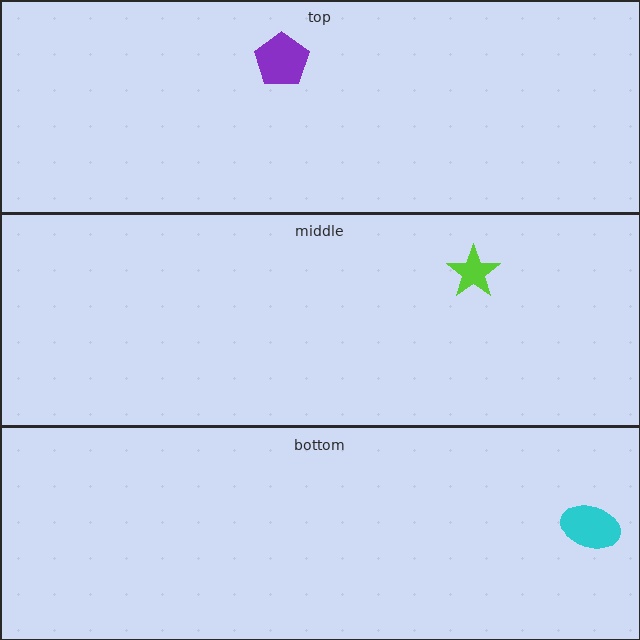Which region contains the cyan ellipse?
The bottom region.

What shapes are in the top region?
The purple pentagon.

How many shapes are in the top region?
1.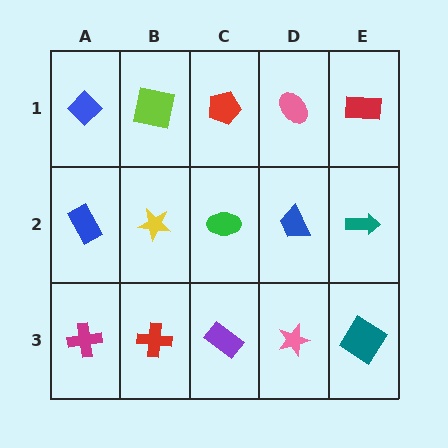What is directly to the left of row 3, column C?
A red cross.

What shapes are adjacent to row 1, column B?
A yellow star (row 2, column B), a blue diamond (row 1, column A), a red pentagon (row 1, column C).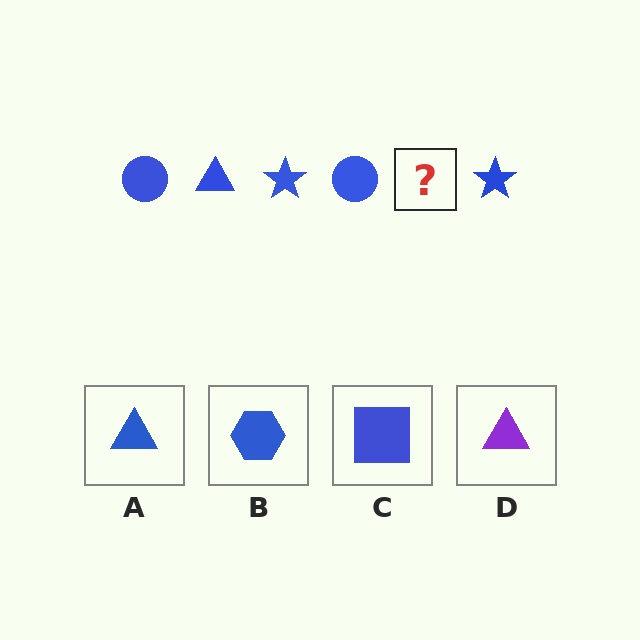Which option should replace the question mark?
Option A.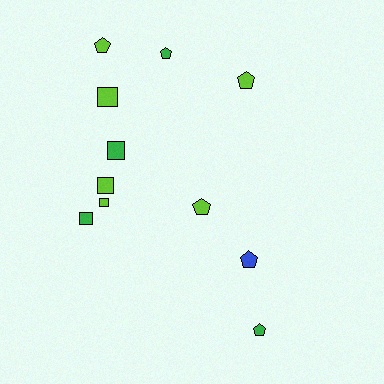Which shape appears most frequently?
Pentagon, with 6 objects.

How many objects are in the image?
There are 11 objects.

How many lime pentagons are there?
There are 3 lime pentagons.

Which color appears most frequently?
Lime, with 6 objects.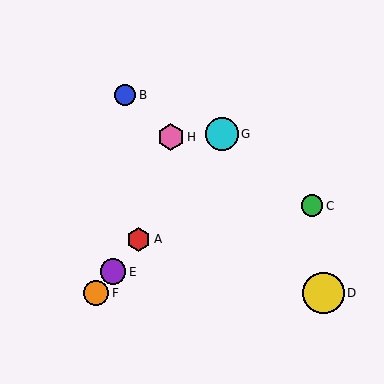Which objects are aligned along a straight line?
Objects A, E, F, G are aligned along a straight line.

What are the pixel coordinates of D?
Object D is at (323, 293).